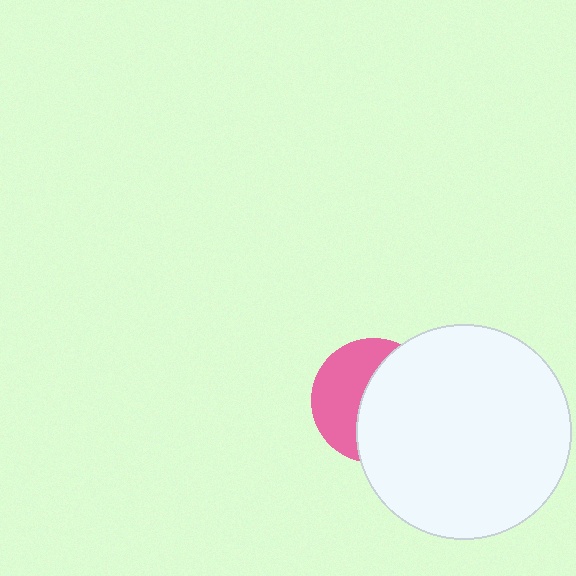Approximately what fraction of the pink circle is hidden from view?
Roughly 56% of the pink circle is hidden behind the white circle.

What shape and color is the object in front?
The object in front is a white circle.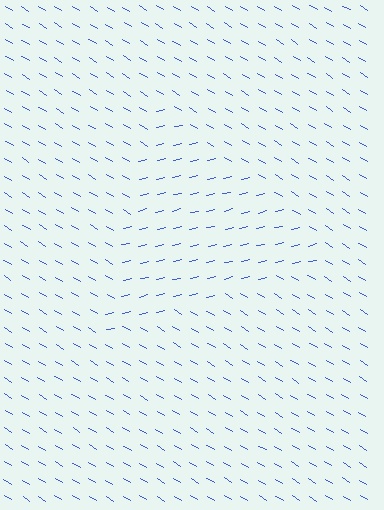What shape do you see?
I see a triangle.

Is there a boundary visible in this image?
Yes, there is a texture boundary formed by a change in line orientation.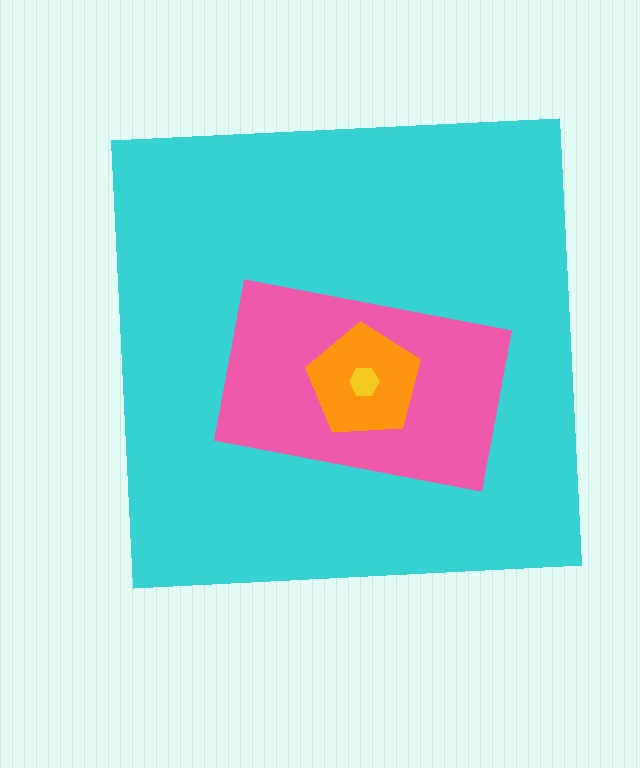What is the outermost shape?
The cyan square.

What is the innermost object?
The yellow hexagon.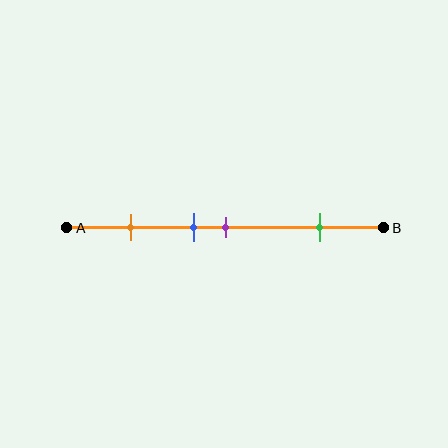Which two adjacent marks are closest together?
The blue and purple marks are the closest adjacent pair.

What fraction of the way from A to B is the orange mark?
The orange mark is approximately 20% (0.2) of the way from A to B.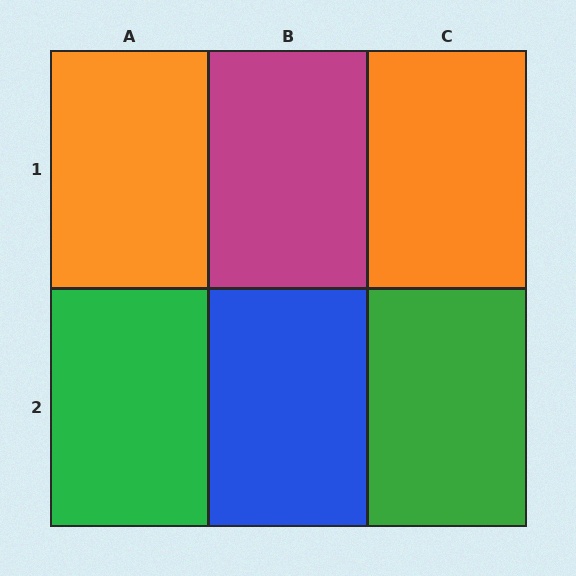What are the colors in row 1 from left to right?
Orange, magenta, orange.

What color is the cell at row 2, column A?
Green.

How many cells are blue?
1 cell is blue.